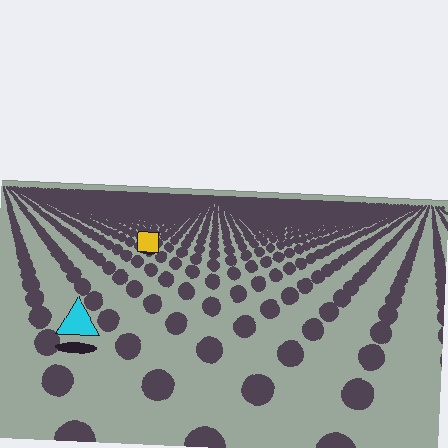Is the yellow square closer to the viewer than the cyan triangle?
No. The cyan triangle is closer — you can tell from the texture gradient: the ground texture is coarser near it.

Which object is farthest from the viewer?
The yellow square is farthest from the viewer. It appears smaller and the ground texture around it is denser.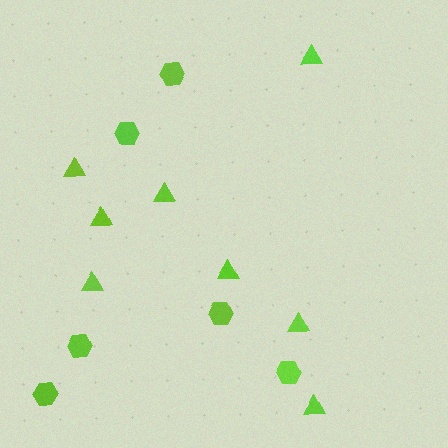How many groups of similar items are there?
There are 2 groups: one group of triangles (8) and one group of hexagons (6).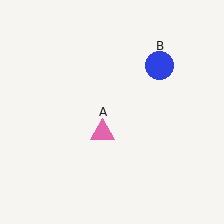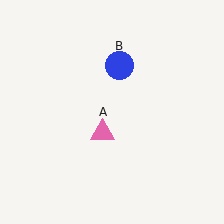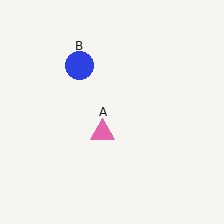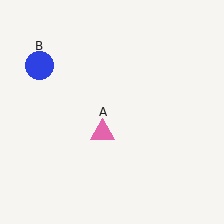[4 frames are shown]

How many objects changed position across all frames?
1 object changed position: blue circle (object B).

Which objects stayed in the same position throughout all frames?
Pink triangle (object A) remained stationary.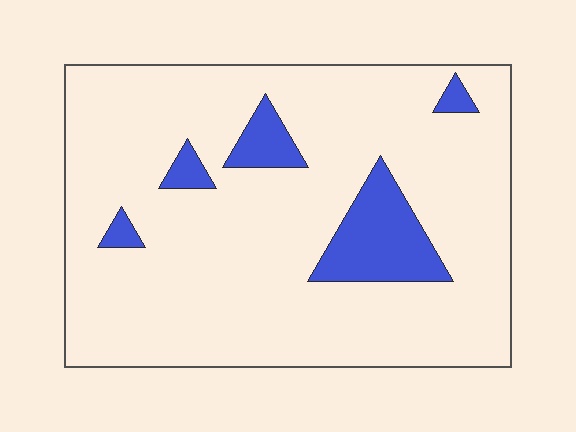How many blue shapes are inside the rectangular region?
5.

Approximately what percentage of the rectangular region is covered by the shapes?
Approximately 10%.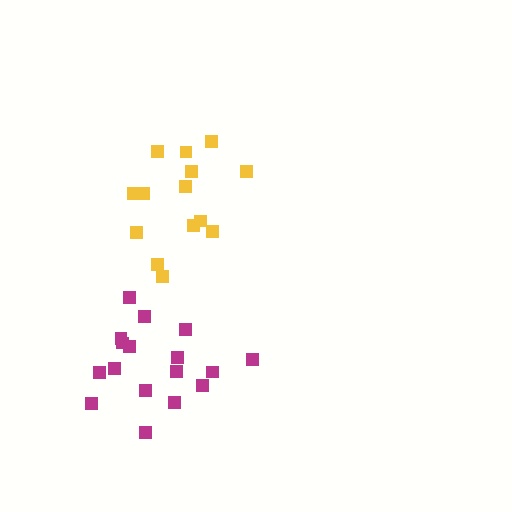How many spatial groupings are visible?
There are 2 spatial groupings.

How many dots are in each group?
Group 1: 14 dots, Group 2: 17 dots (31 total).